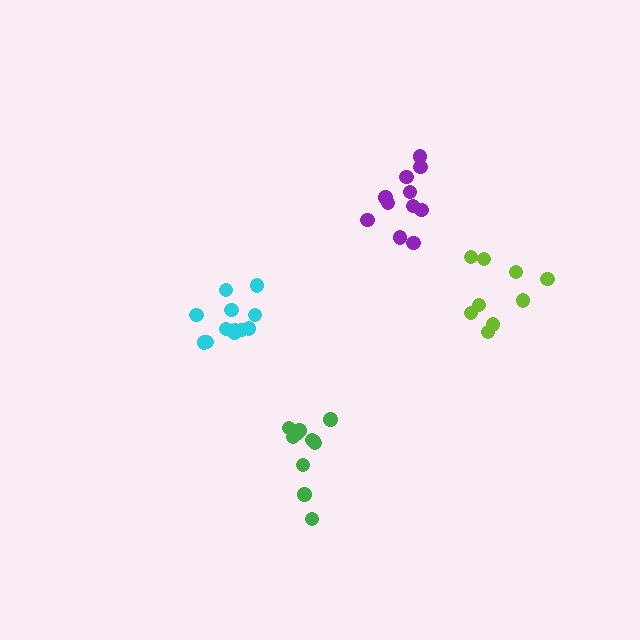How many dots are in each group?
Group 1: 11 dots, Group 2: 11 dots, Group 3: 12 dots, Group 4: 9 dots (43 total).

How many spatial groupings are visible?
There are 4 spatial groupings.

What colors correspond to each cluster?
The clusters are colored: green, purple, cyan, lime.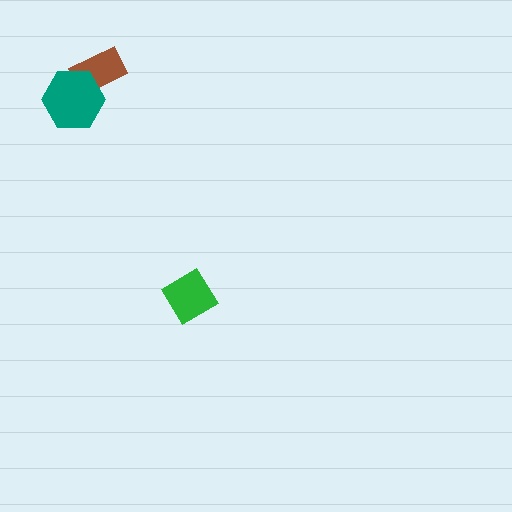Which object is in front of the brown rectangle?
The teal hexagon is in front of the brown rectangle.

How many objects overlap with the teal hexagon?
1 object overlaps with the teal hexagon.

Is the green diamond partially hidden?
No, no other shape covers it.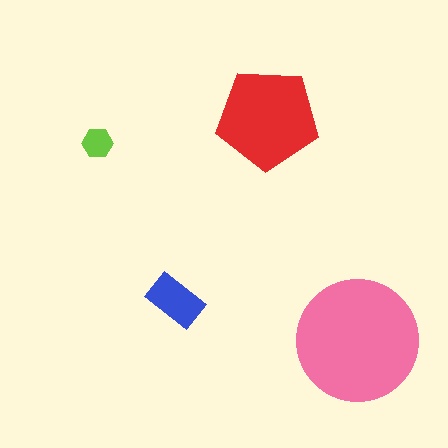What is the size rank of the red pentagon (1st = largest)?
2nd.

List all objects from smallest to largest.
The lime hexagon, the blue rectangle, the red pentagon, the pink circle.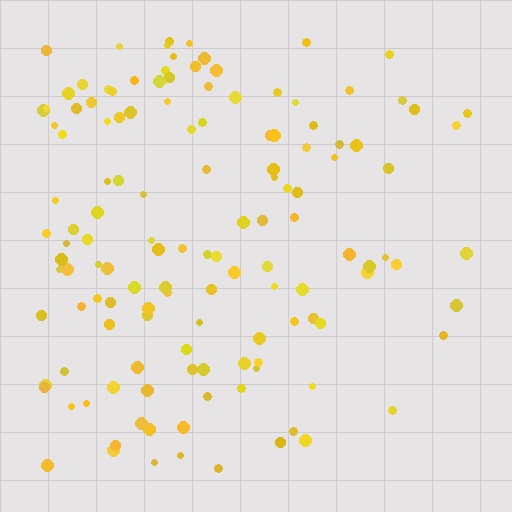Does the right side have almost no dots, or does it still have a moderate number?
Still a moderate number, just noticeably fewer than the left.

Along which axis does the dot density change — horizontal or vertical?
Horizontal.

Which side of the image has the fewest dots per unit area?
The right.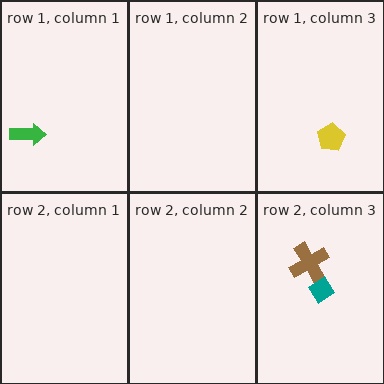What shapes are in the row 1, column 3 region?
The yellow pentagon.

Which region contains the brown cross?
The row 2, column 3 region.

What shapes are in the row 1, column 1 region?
The green arrow.